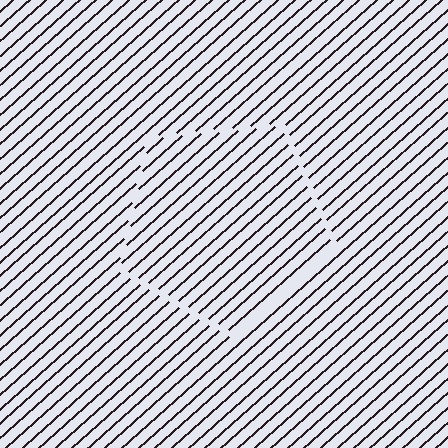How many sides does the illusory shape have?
5 sides — the line-ends trace a pentagon.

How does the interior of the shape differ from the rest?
The interior of the shape contains the same grating, shifted by half a period — the contour is defined by the phase discontinuity where line-ends from the inner and outer gratings abut.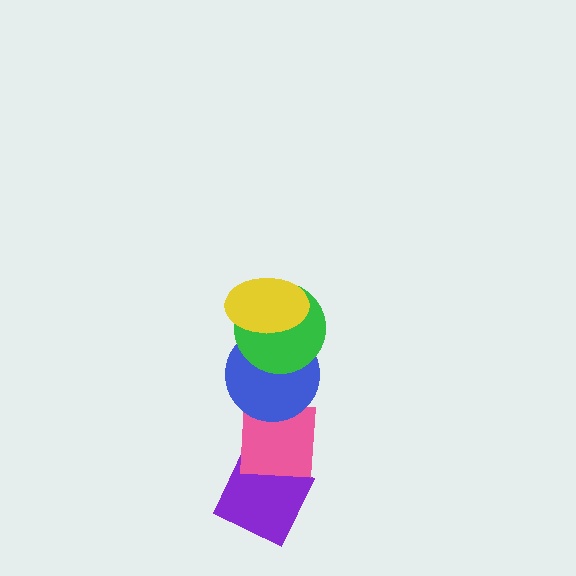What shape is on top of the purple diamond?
The pink square is on top of the purple diamond.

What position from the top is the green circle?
The green circle is 2nd from the top.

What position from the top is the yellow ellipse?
The yellow ellipse is 1st from the top.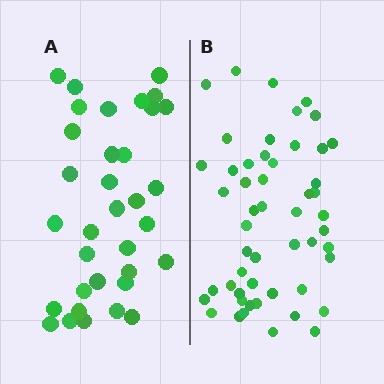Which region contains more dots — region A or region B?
Region B (the right region) has more dots.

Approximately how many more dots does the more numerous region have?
Region B has approximately 20 more dots than region A.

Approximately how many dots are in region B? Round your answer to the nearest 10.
About 50 dots. (The exact count is 52, which rounds to 50.)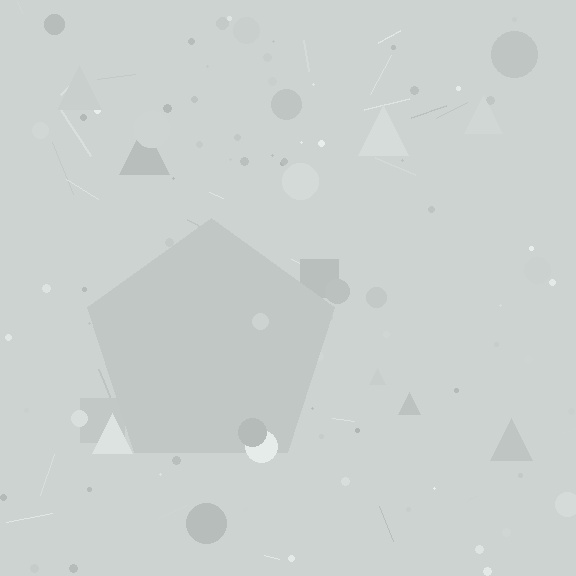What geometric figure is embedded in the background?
A pentagon is embedded in the background.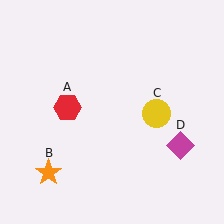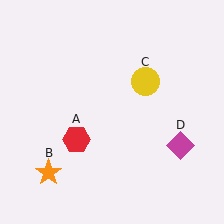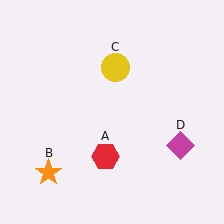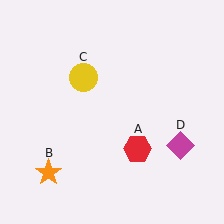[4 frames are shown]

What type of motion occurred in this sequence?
The red hexagon (object A), yellow circle (object C) rotated counterclockwise around the center of the scene.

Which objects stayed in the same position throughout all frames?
Orange star (object B) and magenta diamond (object D) remained stationary.